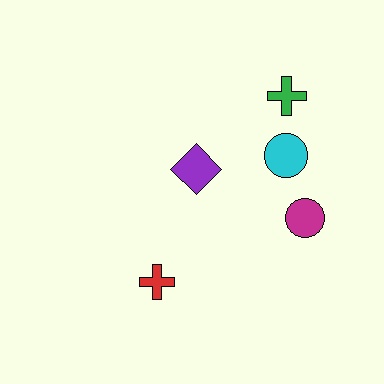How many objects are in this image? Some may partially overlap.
There are 5 objects.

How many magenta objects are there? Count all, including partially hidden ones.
There is 1 magenta object.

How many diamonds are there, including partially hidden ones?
There is 1 diamond.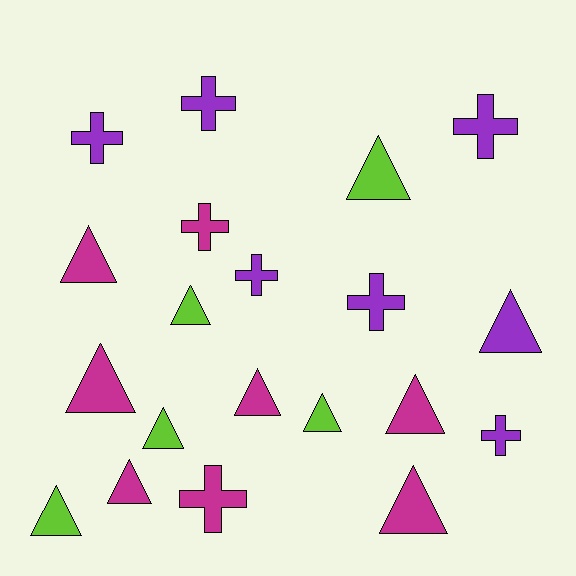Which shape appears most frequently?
Triangle, with 12 objects.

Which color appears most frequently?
Magenta, with 8 objects.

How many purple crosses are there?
There are 6 purple crosses.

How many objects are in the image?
There are 20 objects.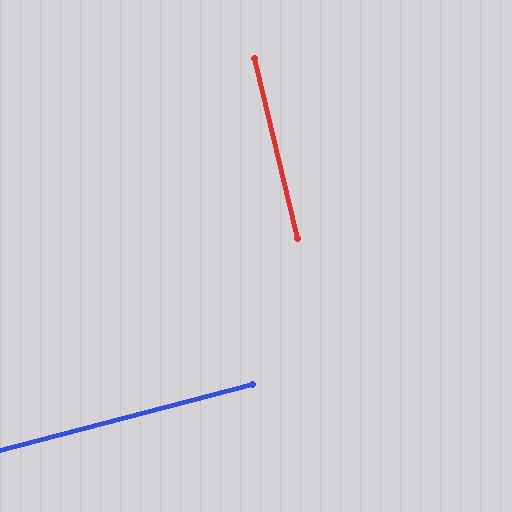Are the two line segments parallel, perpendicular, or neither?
Perpendicular — they meet at approximately 89°.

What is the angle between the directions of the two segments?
Approximately 89 degrees.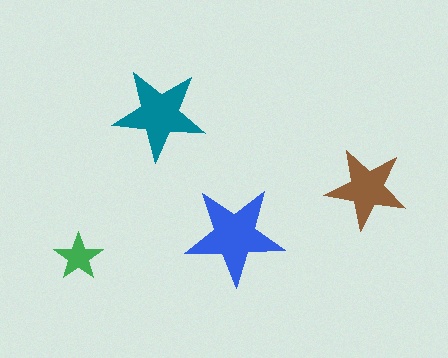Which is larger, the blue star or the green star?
The blue one.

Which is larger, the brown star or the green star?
The brown one.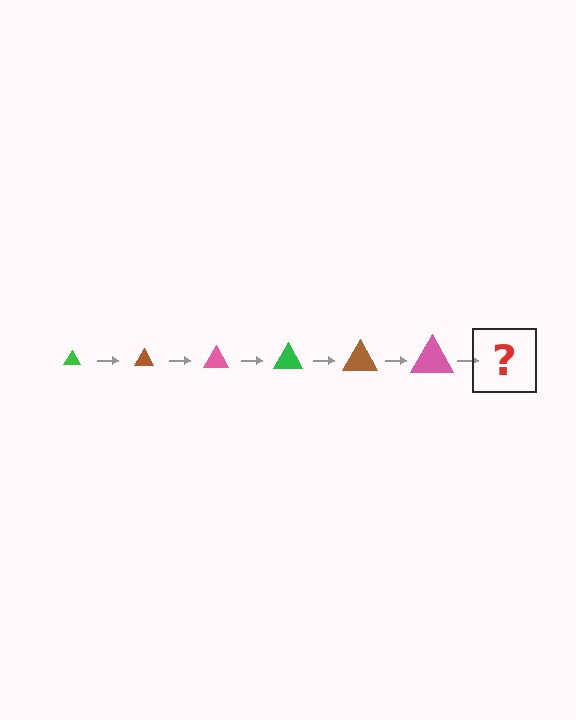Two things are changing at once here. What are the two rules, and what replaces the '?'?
The two rules are that the triangle grows larger each step and the color cycles through green, brown, and pink. The '?' should be a green triangle, larger than the previous one.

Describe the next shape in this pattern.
It should be a green triangle, larger than the previous one.